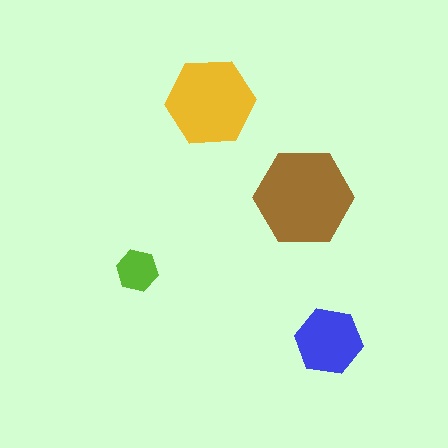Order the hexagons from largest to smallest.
the brown one, the yellow one, the blue one, the lime one.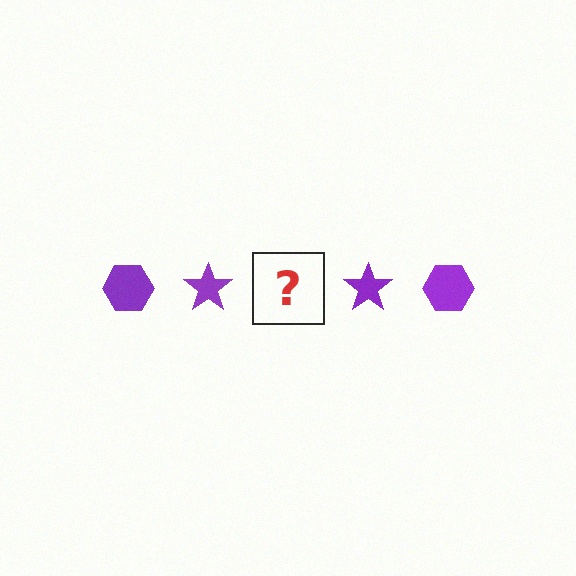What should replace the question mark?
The question mark should be replaced with a purple hexagon.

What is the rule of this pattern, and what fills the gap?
The rule is that the pattern cycles through hexagon, star shapes in purple. The gap should be filled with a purple hexagon.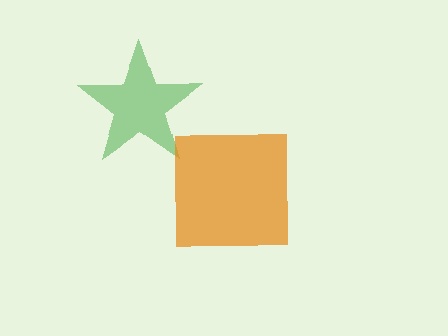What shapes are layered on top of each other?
The layered shapes are: a green star, an orange square.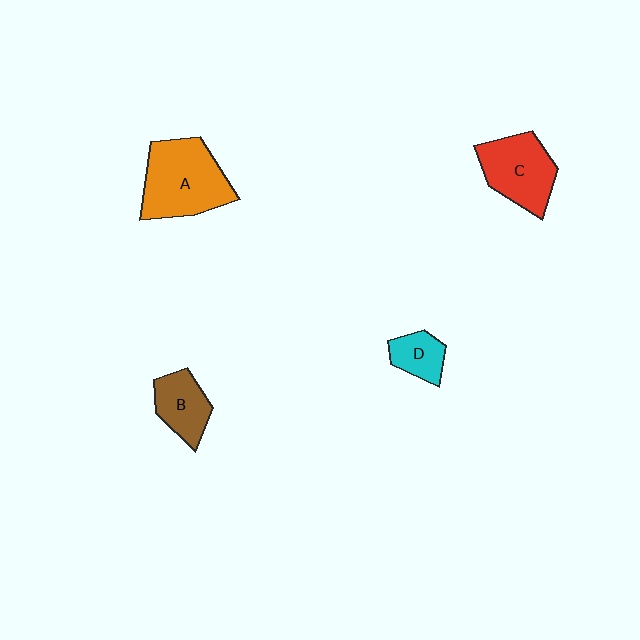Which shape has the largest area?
Shape A (orange).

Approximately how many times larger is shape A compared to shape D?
Approximately 2.6 times.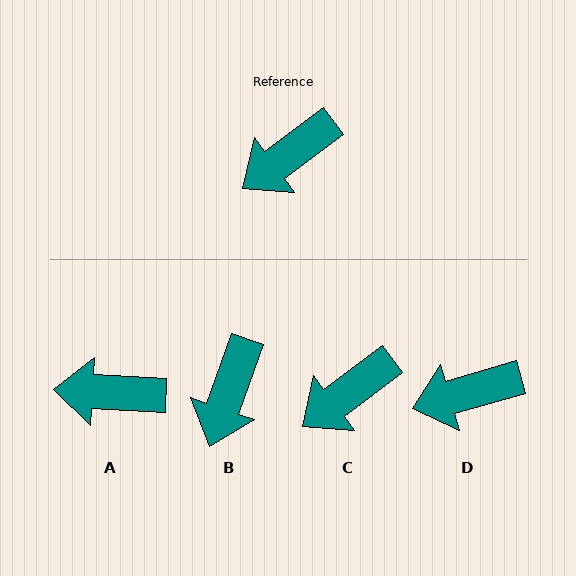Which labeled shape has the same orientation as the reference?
C.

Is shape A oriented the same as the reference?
No, it is off by about 40 degrees.